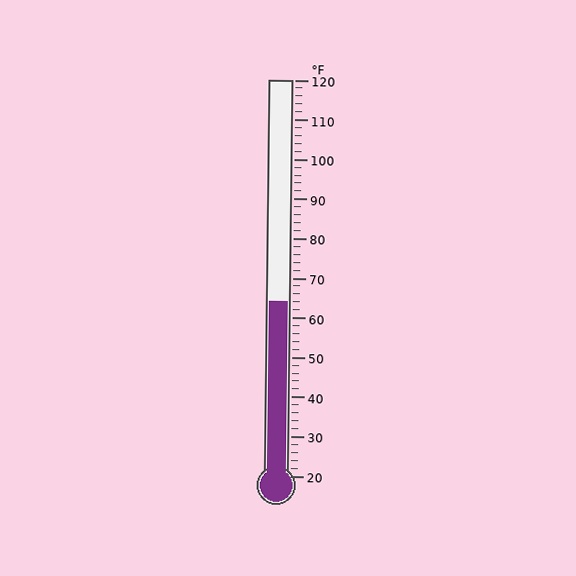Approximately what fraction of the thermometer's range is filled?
The thermometer is filled to approximately 45% of its range.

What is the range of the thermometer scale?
The thermometer scale ranges from 20°F to 120°F.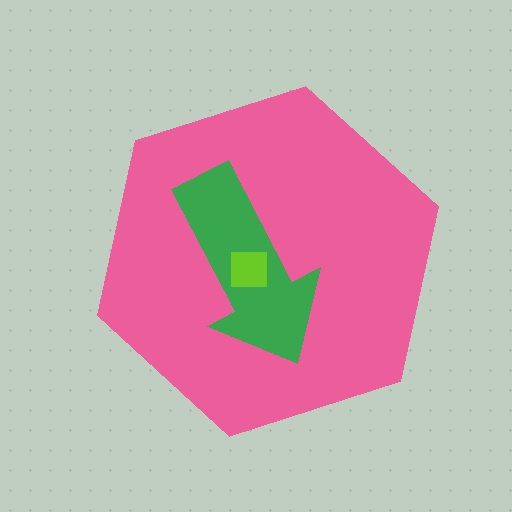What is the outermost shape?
The pink hexagon.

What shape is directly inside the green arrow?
The lime square.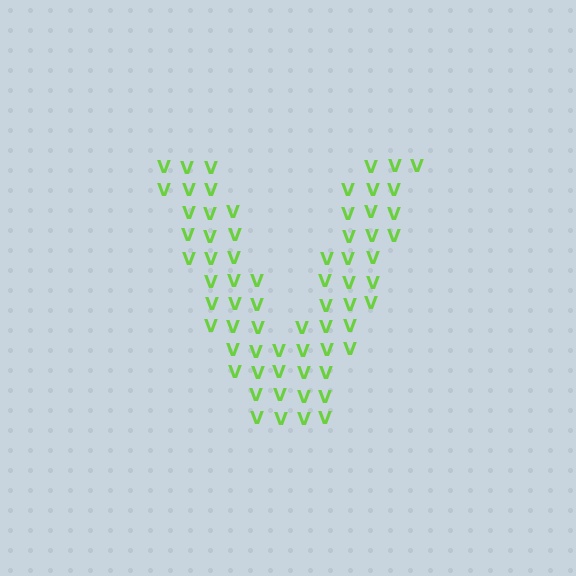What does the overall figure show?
The overall figure shows the letter V.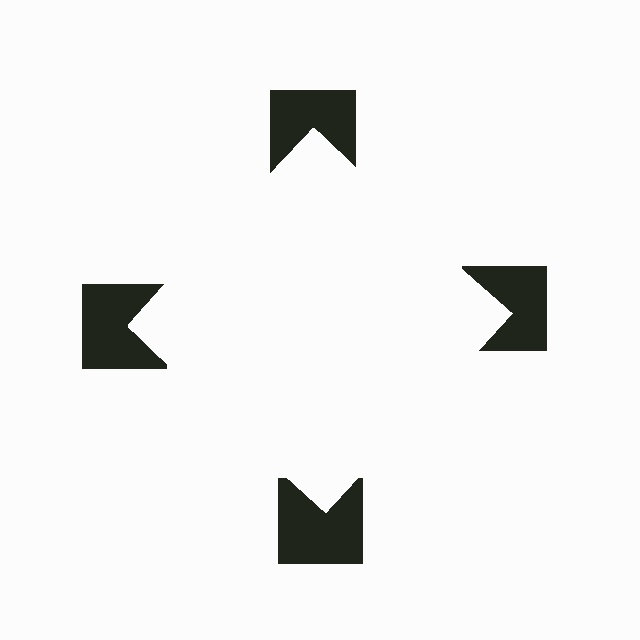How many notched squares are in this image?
There are 4 — one at each vertex of the illusory square.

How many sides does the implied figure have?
4 sides.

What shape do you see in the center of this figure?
An illusory square — its edges are inferred from the aligned wedge cuts in the notched squares, not physically drawn.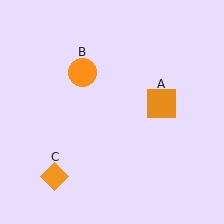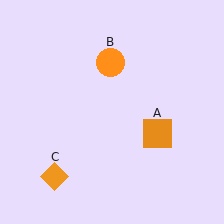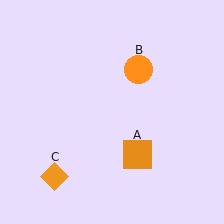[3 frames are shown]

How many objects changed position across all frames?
2 objects changed position: orange square (object A), orange circle (object B).